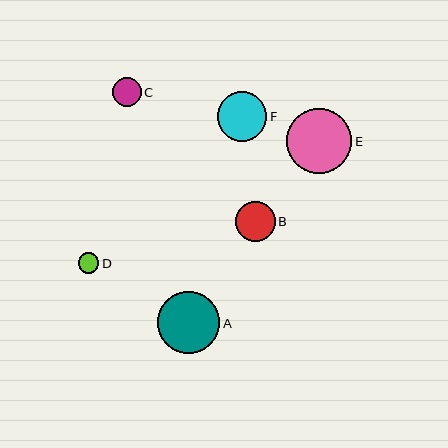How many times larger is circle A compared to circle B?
Circle A is approximately 1.6 times the size of circle B.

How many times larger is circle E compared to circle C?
Circle E is approximately 2.3 times the size of circle C.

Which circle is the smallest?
Circle D is the smallest with a size of approximately 21 pixels.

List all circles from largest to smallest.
From largest to smallest: E, A, F, B, C, D.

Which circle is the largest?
Circle E is the largest with a size of approximately 65 pixels.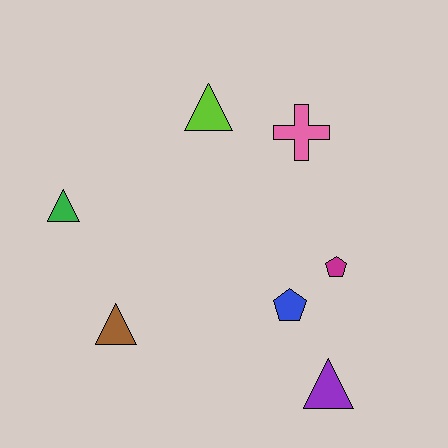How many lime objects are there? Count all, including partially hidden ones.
There is 1 lime object.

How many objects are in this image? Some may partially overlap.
There are 7 objects.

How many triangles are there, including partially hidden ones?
There are 4 triangles.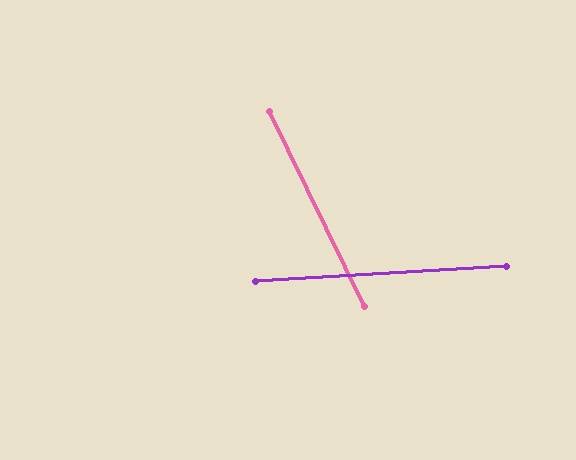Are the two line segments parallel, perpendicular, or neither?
Neither parallel nor perpendicular — they differ by about 68°.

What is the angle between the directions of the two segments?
Approximately 68 degrees.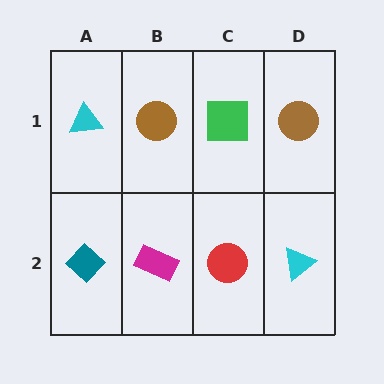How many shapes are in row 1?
4 shapes.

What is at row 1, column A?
A cyan triangle.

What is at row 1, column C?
A green square.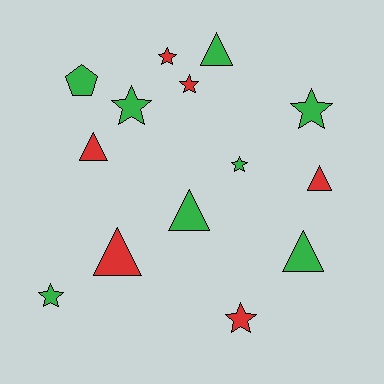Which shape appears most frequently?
Star, with 7 objects.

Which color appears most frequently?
Green, with 8 objects.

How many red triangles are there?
There are 3 red triangles.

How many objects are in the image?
There are 14 objects.